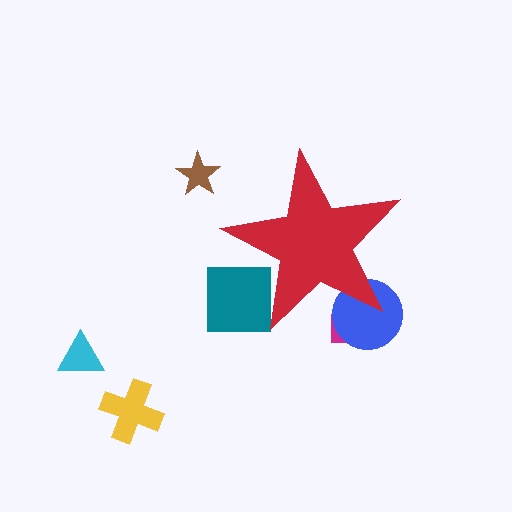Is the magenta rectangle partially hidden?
Yes, the magenta rectangle is partially hidden behind the red star.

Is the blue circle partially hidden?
Yes, the blue circle is partially hidden behind the red star.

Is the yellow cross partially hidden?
No, the yellow cross is fully visible.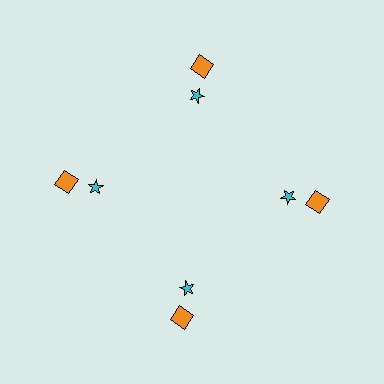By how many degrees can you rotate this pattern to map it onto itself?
The pattern maps onto itself every 90 degrees of rotation.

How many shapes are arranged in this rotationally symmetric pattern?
There are 8 shapes, arranged in 4 groups of 2.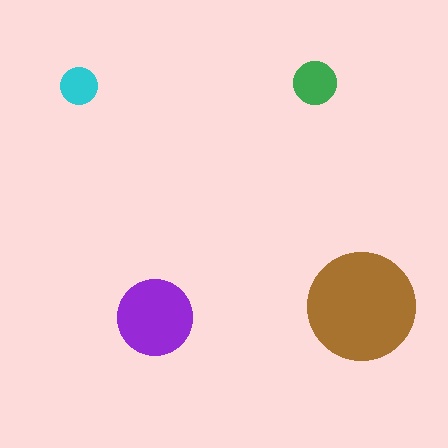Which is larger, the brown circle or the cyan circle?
The brown one.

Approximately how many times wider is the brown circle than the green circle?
About 2.5 times wider.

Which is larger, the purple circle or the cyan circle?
The purple one.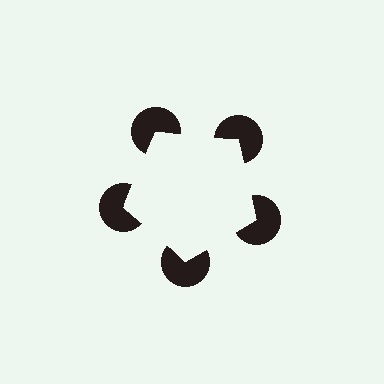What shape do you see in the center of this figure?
An illusory pentagon — its edges are inferred from the aligned wedge cuts in the pac-man discs, not physically drawn.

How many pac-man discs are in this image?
There are 5 — one at each vertex of the illusory pentagon.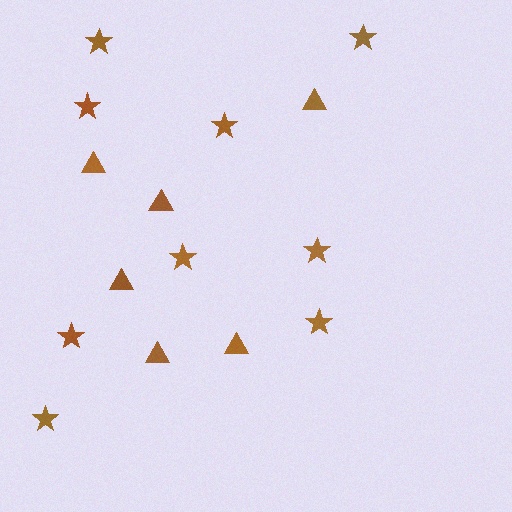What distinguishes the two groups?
There are 2 groups: one group of triangles (6) and one group of stars (9).